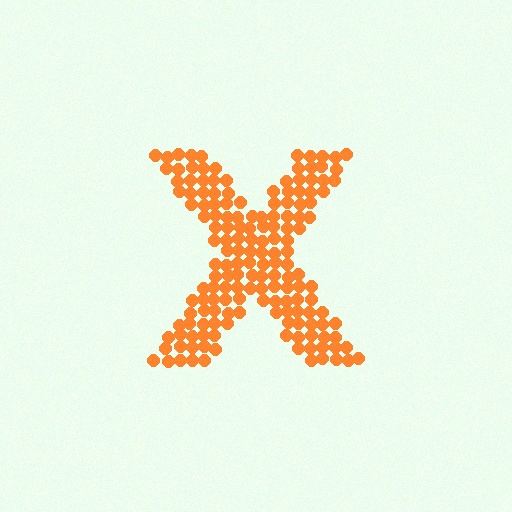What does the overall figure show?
The overall figure shows the letter X.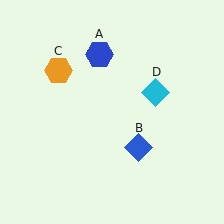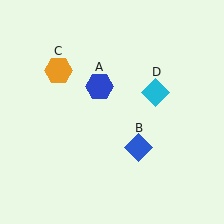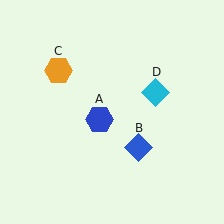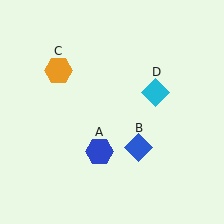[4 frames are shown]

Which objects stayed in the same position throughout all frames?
Blue diamond (object B) and orange hexagon (object C) and cyan diamond (object D) remained stationary.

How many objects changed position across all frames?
1 object changed position: blue hexagon (object A).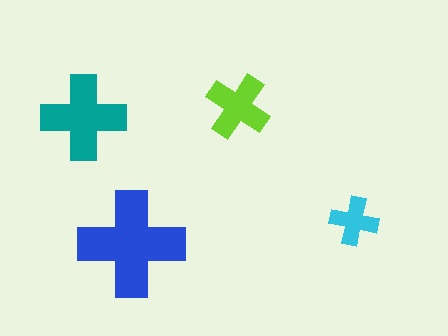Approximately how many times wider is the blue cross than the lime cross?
About 1.5 times wider.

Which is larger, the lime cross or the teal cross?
The teal one.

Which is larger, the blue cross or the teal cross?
The blue one.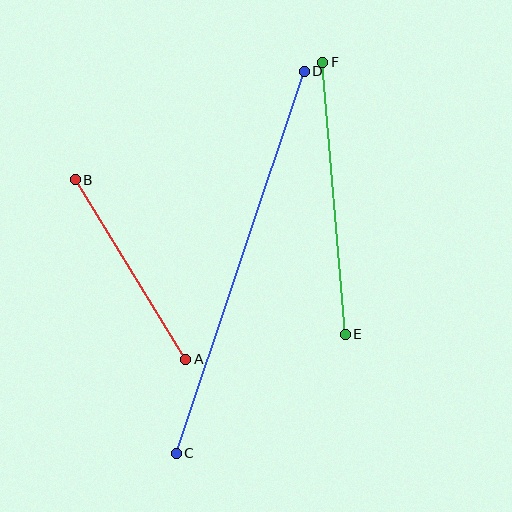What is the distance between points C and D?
The distance is approximately 402 pixels.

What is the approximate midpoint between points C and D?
The midpoint is at approximately (240, 262) pixels.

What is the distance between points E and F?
The distance is approximately 273 pixels.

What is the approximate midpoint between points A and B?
The midpoint is at approximately (131, 269) pixels.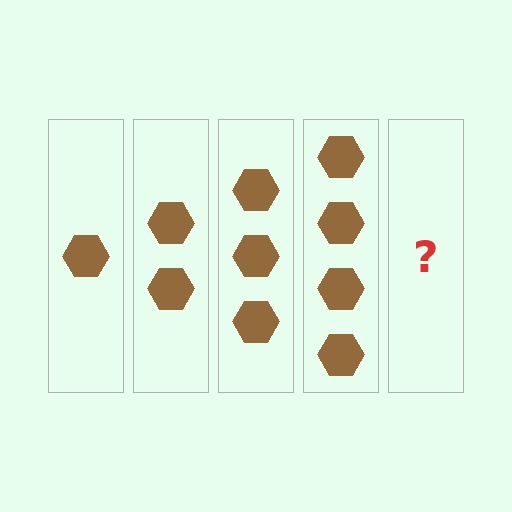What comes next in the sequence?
The next element should be 5 hexagons.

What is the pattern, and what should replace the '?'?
The pattern is that each step adds one more hexagon. The '?' should be 5 hexagons.